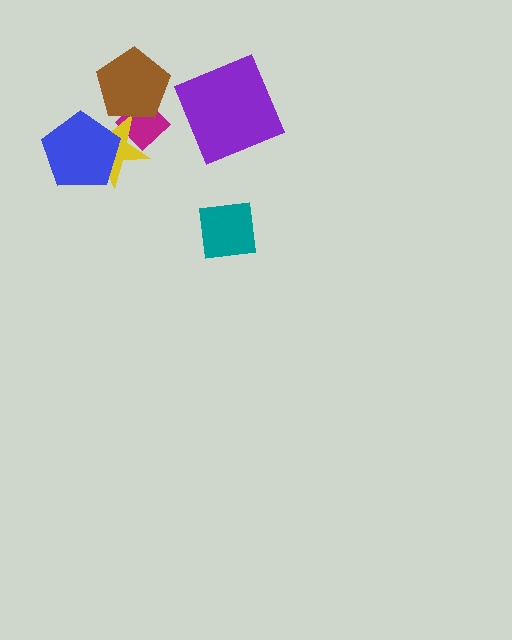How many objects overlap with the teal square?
0 objects overlap with the teal square.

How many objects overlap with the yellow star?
3 objects overlap with the yellow star.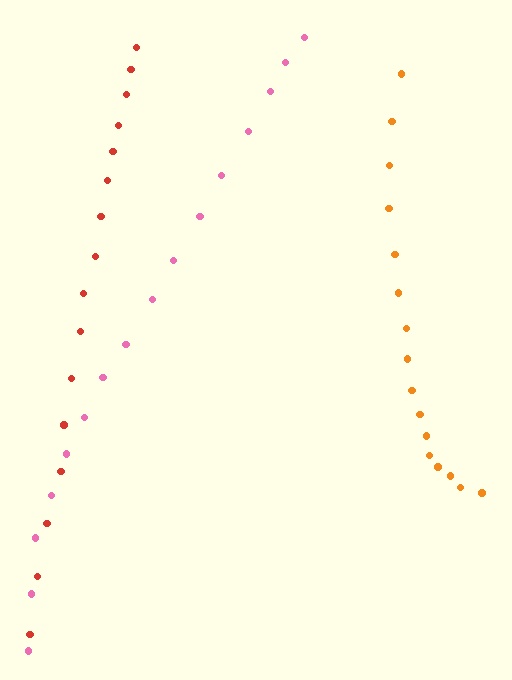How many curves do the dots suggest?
There are 3 distinct paths.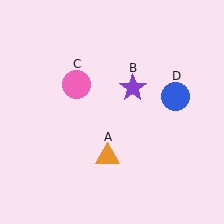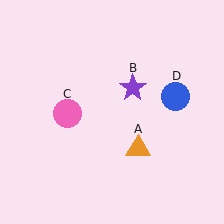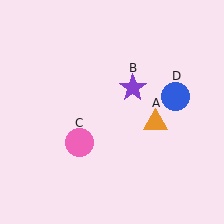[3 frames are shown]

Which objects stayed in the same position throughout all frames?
Purple star (object B) and blue circle (object D) remained stationary.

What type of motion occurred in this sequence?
The orange triangle (object A), pink circle (object C) rotated counterclockwise around the center of the scene.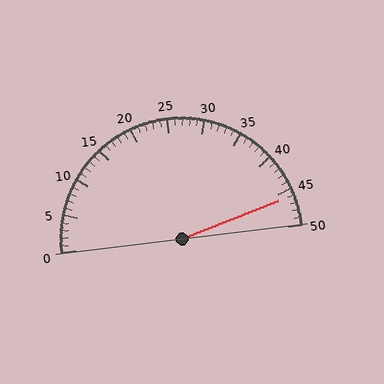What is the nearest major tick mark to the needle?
The nearest major tick mark is 45.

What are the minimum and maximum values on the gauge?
The gauge ranges from 0 to 50.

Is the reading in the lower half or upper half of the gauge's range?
The reading is in the upper half of the range (0 to 50).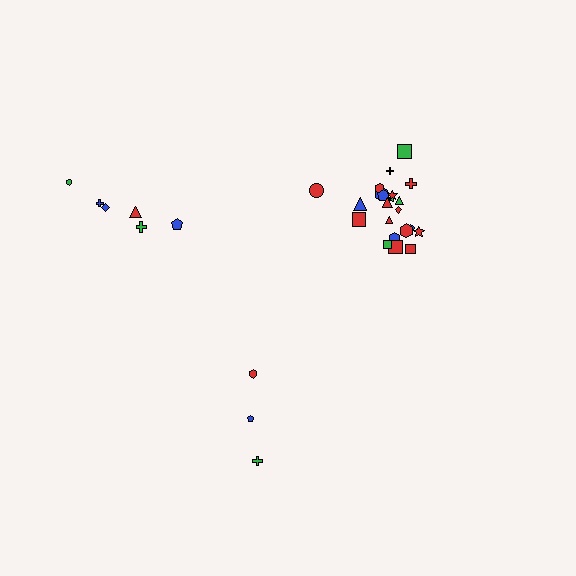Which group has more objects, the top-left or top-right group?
The top-right group.